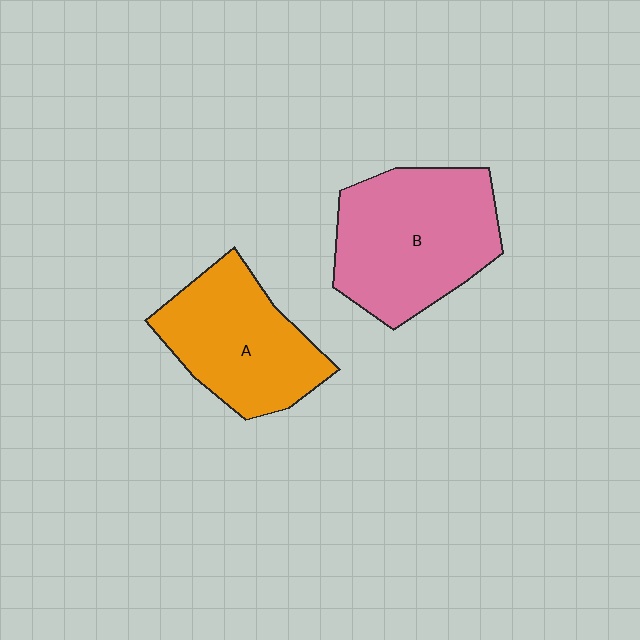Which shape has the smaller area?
Shape A (orange).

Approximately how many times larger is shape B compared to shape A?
Approximately 1.2 times.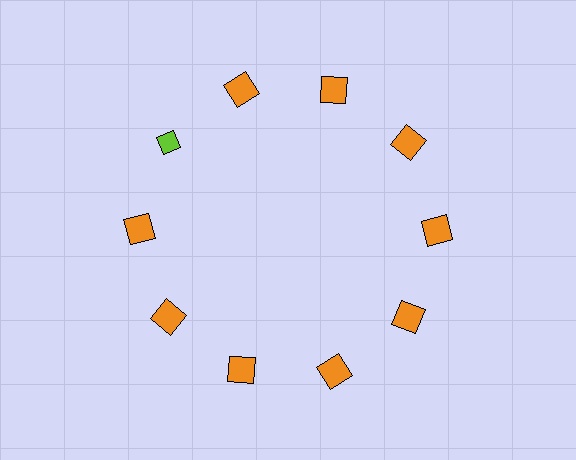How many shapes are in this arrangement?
There are 10 shapes arranged in a ring pattern.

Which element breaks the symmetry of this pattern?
The lime diamond at roughly the 10 o'clock position breaks the symmetry. All other shapes are orange squares.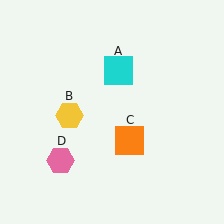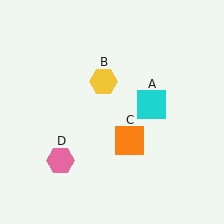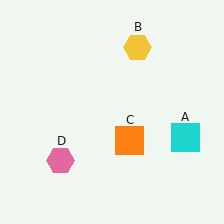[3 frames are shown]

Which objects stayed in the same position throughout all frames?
Orange square (object C) and pink hexagon (object D) remained stationary.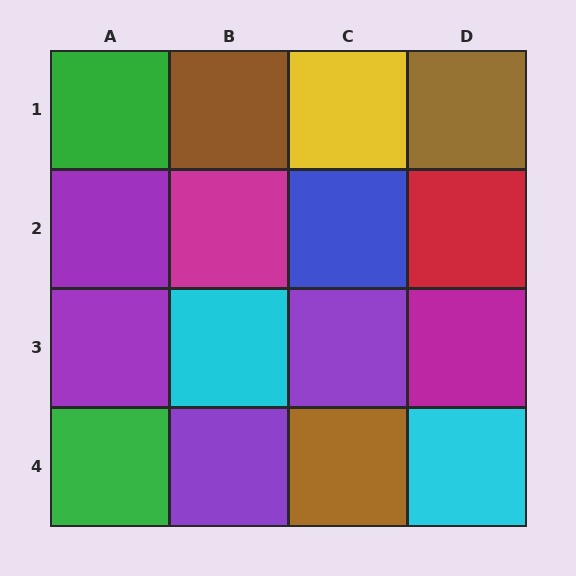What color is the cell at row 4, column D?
Cyan.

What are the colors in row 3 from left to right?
Purple, cyan, purple, magenta.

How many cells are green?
2 cells are green.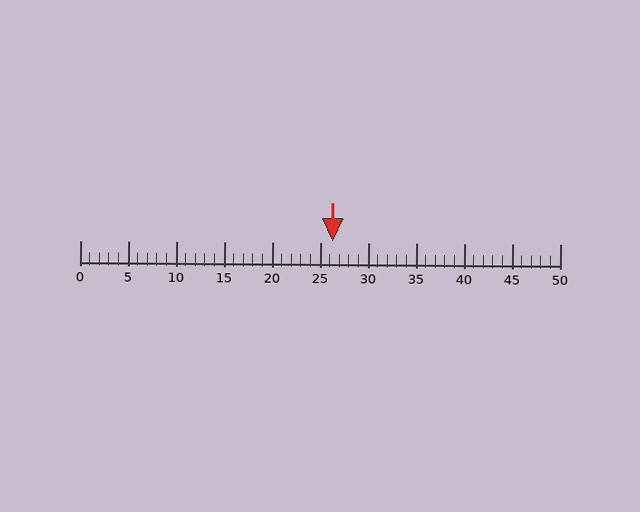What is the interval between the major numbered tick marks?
The major tick marks are spaced 5 units apart.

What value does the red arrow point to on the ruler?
The red arrow points to approximately 26.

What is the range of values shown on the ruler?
The ruler shows values from 0 to 50.